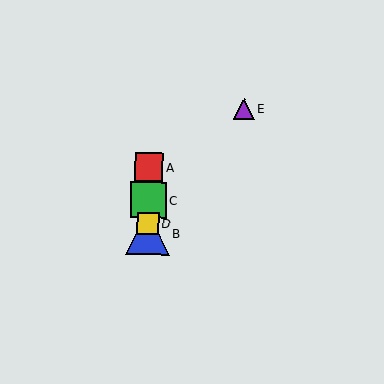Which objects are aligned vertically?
Objects A, B, C, D are aligned vertically.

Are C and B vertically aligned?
Yes, both are at x≈148.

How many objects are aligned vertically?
4 objects (A, B, C, D) are aligned vertically.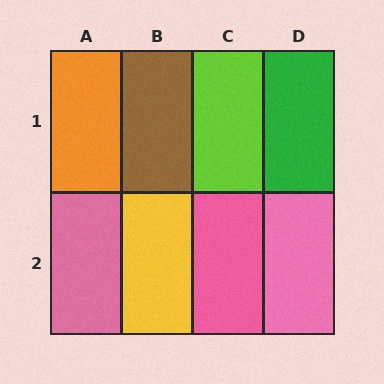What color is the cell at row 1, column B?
Brown.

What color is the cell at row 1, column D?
Green.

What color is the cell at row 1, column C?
Lime.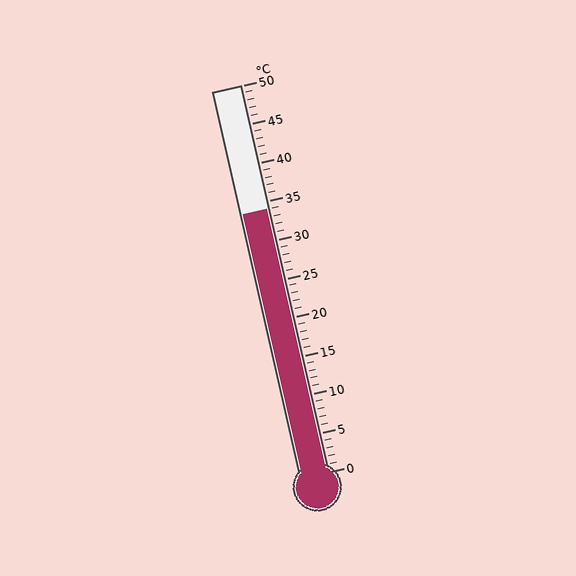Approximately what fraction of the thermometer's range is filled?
The thermometer is filled to approximately 70% of its range.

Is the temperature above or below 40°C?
The temperature is below 40°C.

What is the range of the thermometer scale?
The thermometer scale ranges from 0°C to 50°C.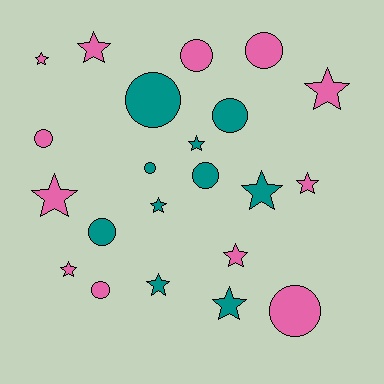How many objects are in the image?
There are 22 objects.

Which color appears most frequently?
Pink, with 12 objects.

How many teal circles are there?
There are 5 teal circles.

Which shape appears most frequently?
Star, with 12 objects.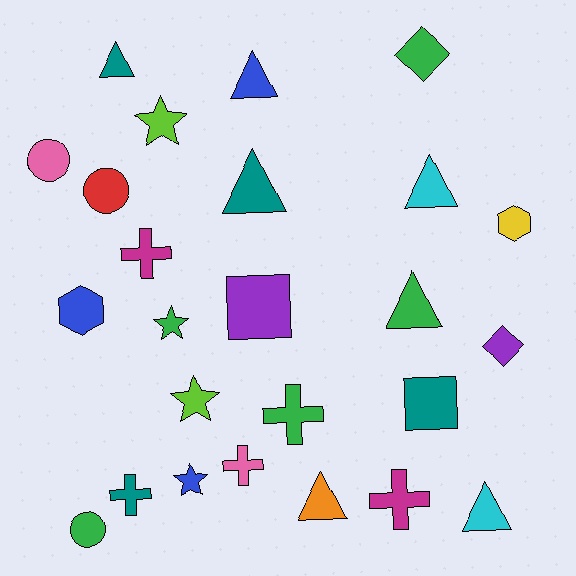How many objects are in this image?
There are 25 objects.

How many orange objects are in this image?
There is 1 orange object.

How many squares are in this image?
There are 2 squares.